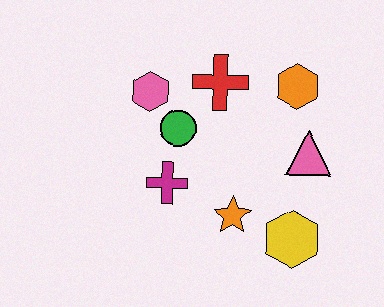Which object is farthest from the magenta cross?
The orange hexagon is farthest from the magenta cross.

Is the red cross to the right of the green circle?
Yes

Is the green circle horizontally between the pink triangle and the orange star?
No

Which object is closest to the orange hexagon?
The pink triangle is closest to the orange hexagon.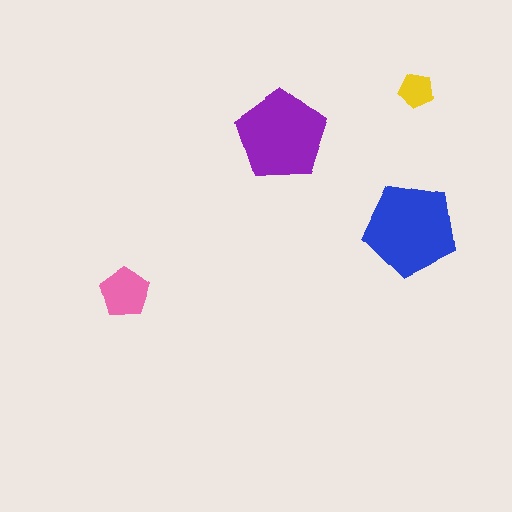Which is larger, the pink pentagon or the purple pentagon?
The purple one.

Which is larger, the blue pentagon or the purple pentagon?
The blue one.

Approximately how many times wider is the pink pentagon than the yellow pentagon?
About 1.5 times wider.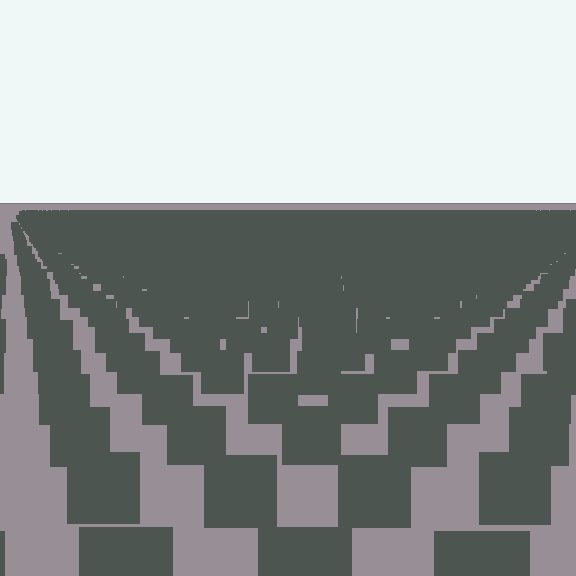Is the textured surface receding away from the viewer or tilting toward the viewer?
The surface is receding away from the viewer. Texture elements get smaller and denser toward the top.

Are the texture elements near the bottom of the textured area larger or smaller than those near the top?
Larger. Near the bottom, elements are closer to the viewer and appear at a bigger on-screen size.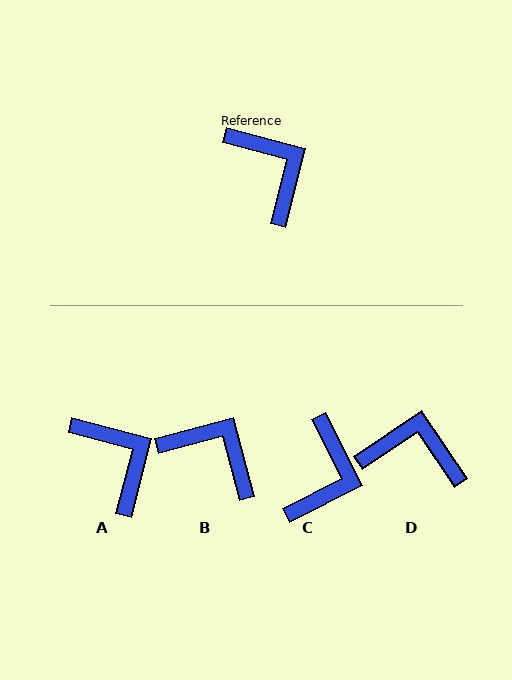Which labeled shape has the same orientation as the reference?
A.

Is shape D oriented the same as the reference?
No, it is off by about 49 degrees.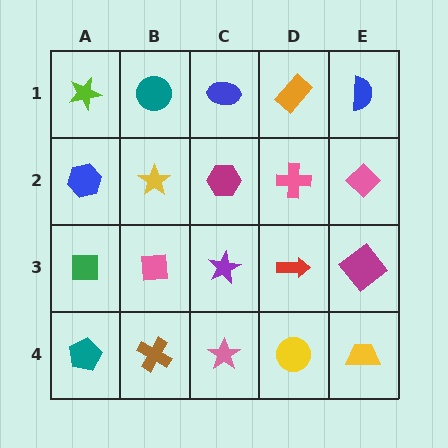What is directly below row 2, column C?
A purple star.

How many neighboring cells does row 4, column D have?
3.